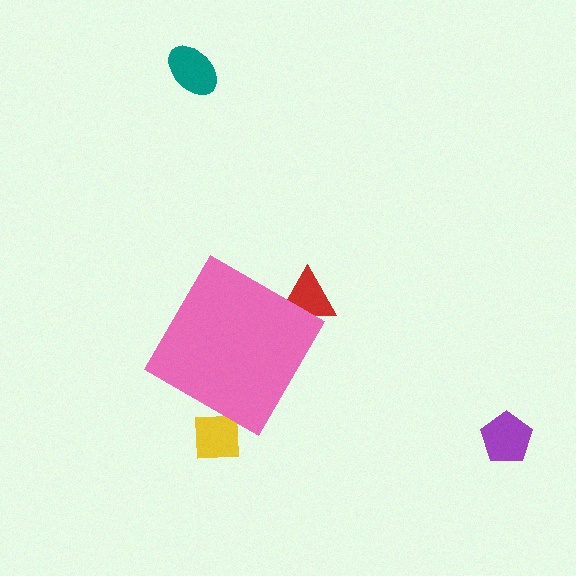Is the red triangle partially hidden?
Yes, the red triangle is partially hidden behind the pink diamond.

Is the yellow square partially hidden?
Yes, the yellow square is partially hidden behind the pink diamond.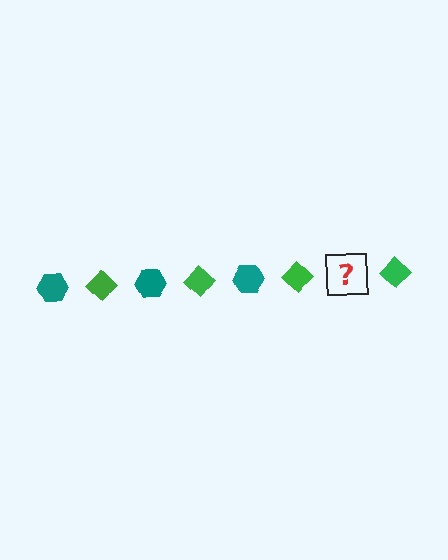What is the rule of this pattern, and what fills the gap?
The rule is that the pattern alternates between teal hexagon and green diamond. The gap should be filled with a teal hexagon.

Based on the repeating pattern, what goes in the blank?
The blank should be a teal hexagon.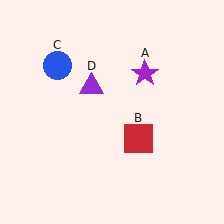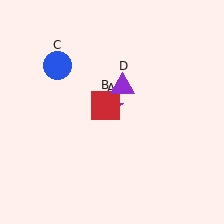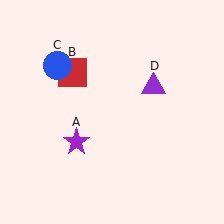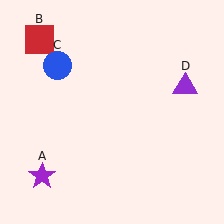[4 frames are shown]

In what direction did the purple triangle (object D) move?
The purple triangle (object D) moved right.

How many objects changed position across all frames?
3 objects changed position: purple star (object A), red square (object B), purple triangle (object D).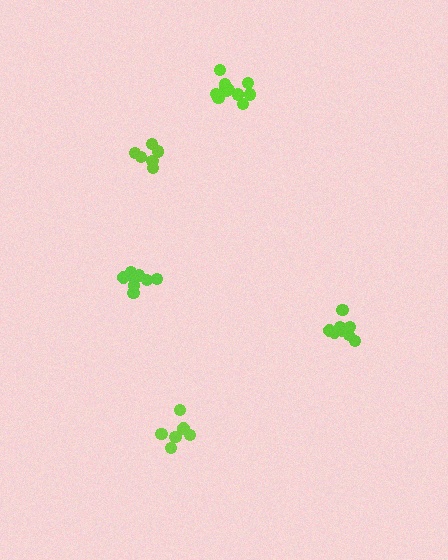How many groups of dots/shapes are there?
There are 5 groups.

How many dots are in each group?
Group 1: 6 dots, Group 2: 8 dots, Group 3: 6 dots, Group 4: 9 dots, Group 5: 12 dots (41 total).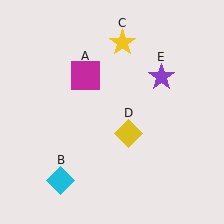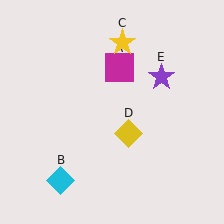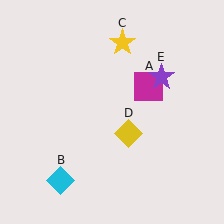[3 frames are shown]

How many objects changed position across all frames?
1 object changed position: magenta square (object A).